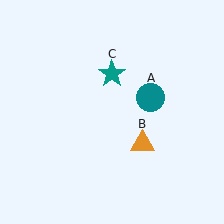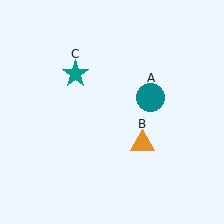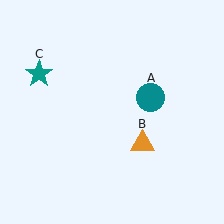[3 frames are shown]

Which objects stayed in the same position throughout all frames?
Teal circle (object A) and orange triangle (object B) remained stationary.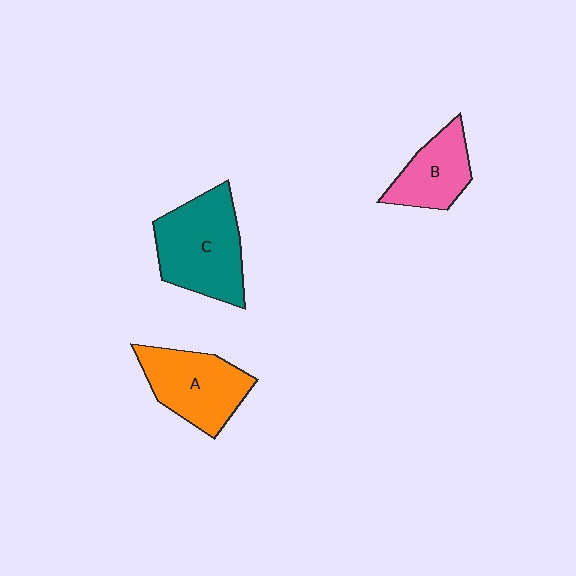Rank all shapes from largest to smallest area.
From largest to smallest: C (teal), A (orange), B (pink).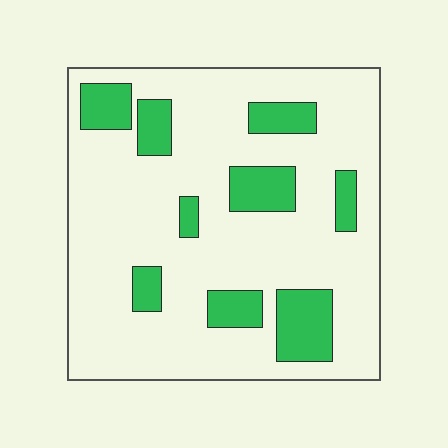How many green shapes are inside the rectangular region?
9.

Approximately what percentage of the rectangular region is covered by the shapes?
Approximately 20%.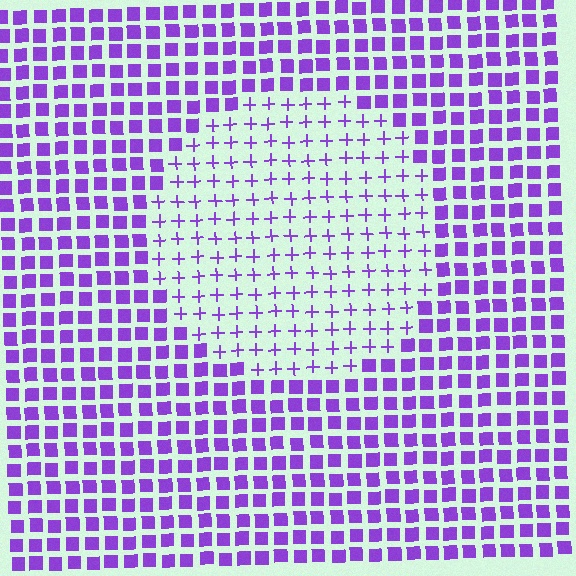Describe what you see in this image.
The image is filled with small purple elements arranged in a uniform grid. A circle-shaped region contains plus signs, while the surrounding area contains squares. The boundary is defined purely by the change in element shape.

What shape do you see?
I see a circle.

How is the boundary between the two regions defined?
The boundary is defined by a change in element shape: plus signs inside vs. squares outside. All elements share the same color and spacing.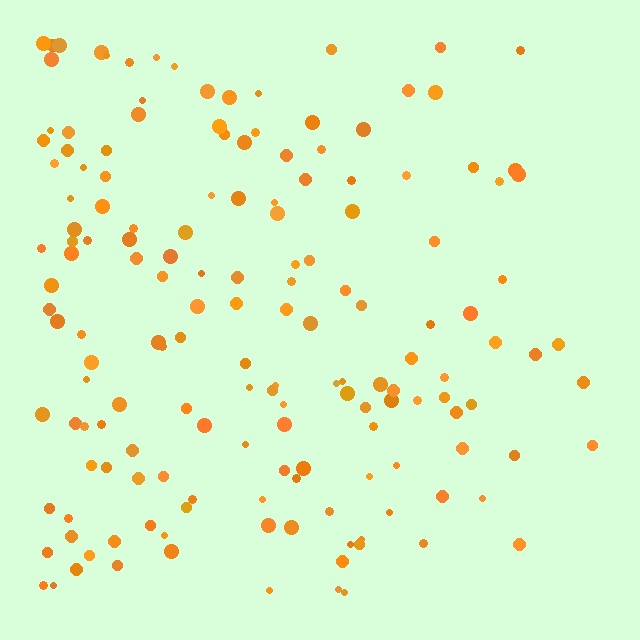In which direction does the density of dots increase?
From right to left, with the left side densest.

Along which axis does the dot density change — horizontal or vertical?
Horizontal.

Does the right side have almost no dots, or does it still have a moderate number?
Still a moderate number, just noticeably fewer than the left.